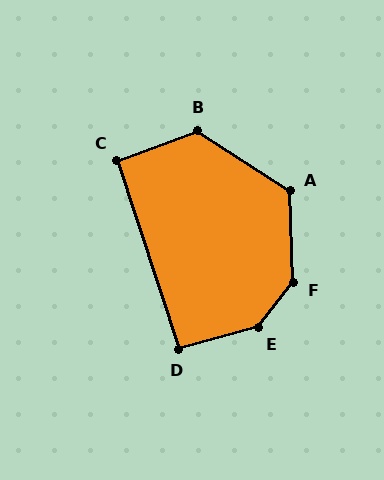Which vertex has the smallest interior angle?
C, at approximately 92 degrees.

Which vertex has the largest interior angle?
E, at approximately 143 degrees.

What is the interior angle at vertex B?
Approximately 127 degrees (obtuse).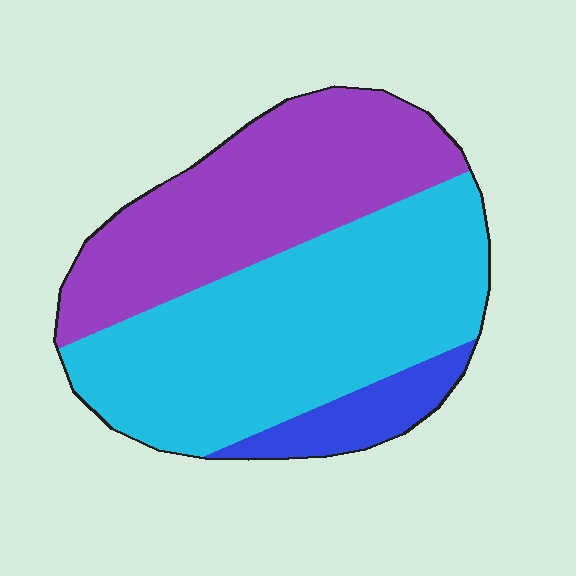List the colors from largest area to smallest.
From largest to smallest: cyan, purple, blue.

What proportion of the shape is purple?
Purple takes up about three eighths (3/8) of the shape.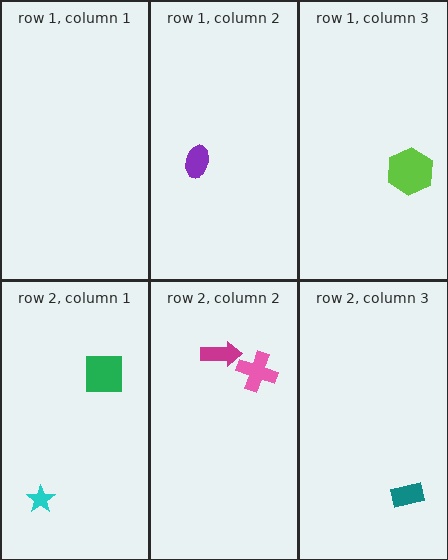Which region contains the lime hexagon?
The row 1, column 3 region.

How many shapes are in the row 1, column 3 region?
1.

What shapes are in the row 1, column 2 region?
The purple ellipse.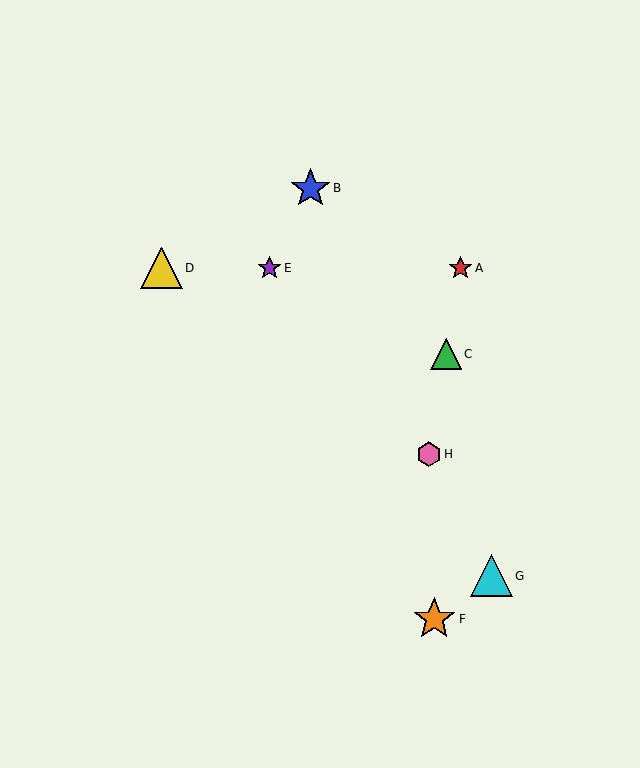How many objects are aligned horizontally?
3 objects (A, D, E) are aligned horizontally.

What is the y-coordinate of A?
Object A is at y≈268.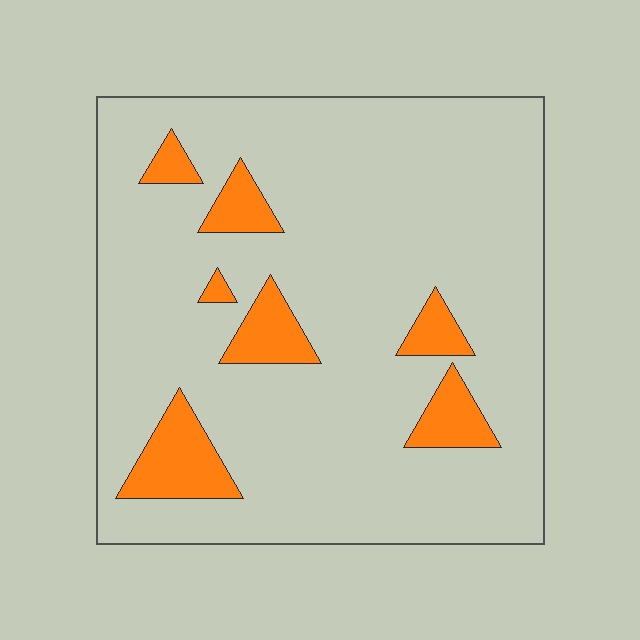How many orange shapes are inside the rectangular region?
7.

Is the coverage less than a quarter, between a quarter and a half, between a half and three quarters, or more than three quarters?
Less than a quarter.